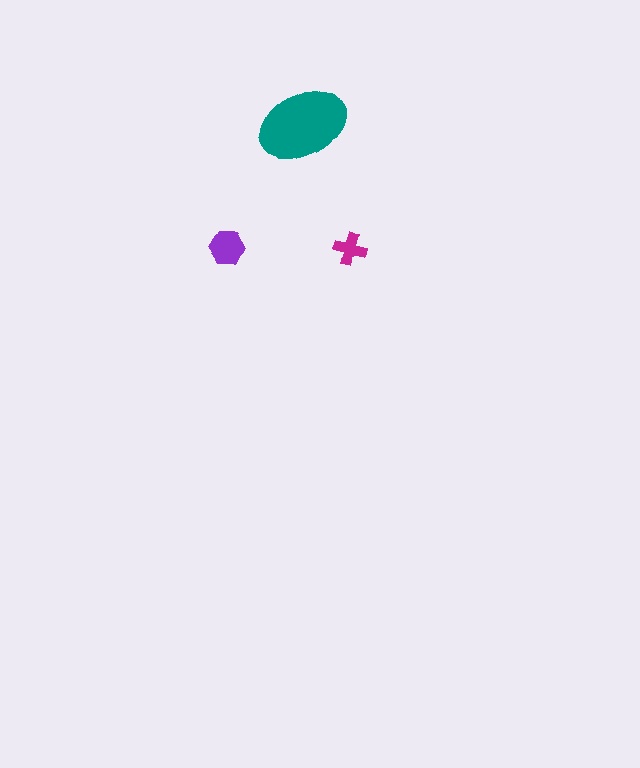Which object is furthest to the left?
The purple hexagon is leftmost.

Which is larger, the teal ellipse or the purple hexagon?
The teal ellipse.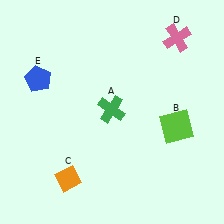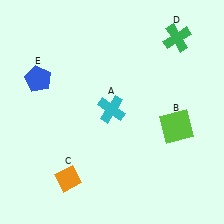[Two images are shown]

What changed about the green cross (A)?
In Image 1, A is green. In Image 2, it changed to cyan.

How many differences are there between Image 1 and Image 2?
There are 2 differences between the two images.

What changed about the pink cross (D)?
In Image 1, D is pink. In Image 2, it changed to green.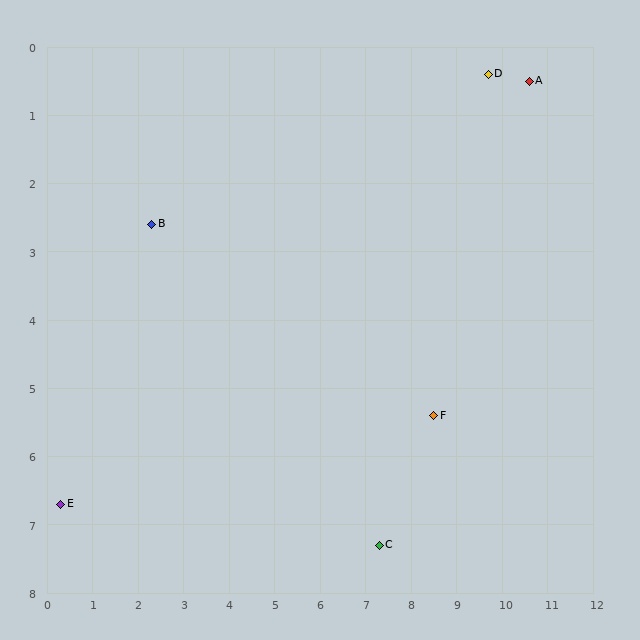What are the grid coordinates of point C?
Point C is at approximately (7.3, 7.3).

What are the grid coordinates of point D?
Point D is at approximately (9.7, 0.4).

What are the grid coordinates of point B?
Point B is at approximately (2.3, 2.6).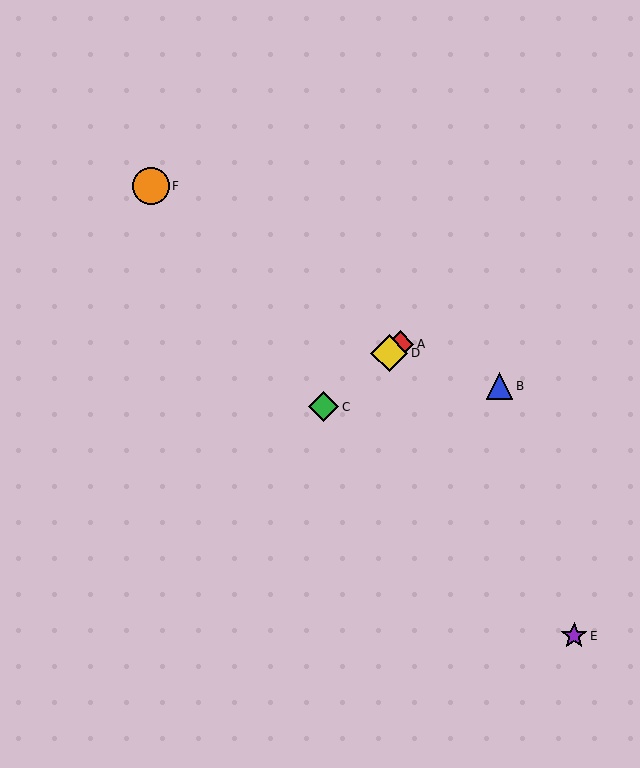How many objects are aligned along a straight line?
3 objects (A, C, D) are aligned along a straight line.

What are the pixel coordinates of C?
Object C is at (324, 407).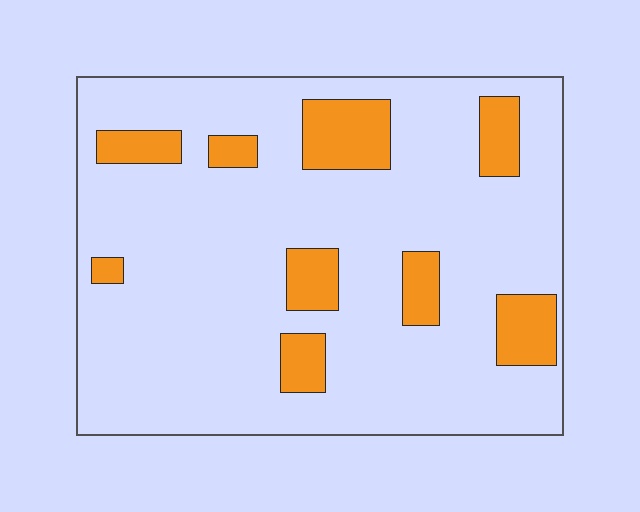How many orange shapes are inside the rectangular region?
9.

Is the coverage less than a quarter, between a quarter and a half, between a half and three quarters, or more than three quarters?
Less than a quarter.